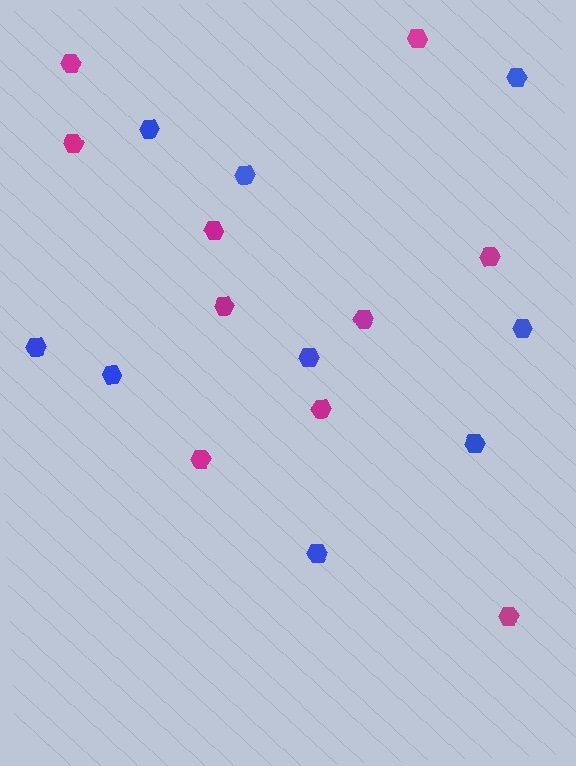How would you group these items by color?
There are 2 groups: one group of blue hexagons (9) and one group of magenta hexagons (10).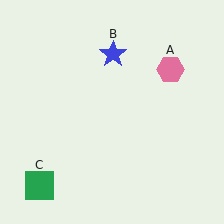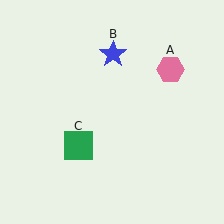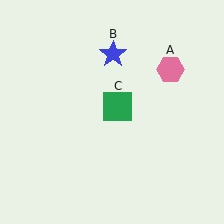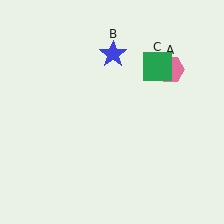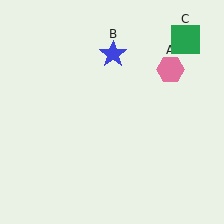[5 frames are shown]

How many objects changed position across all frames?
1 object changed position: green square (object C).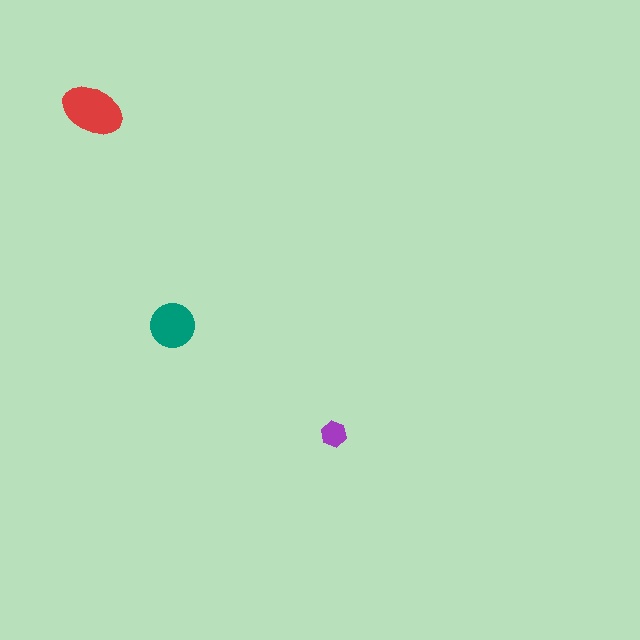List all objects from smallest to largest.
The purple hexagon, the teal circle, the red ellipse.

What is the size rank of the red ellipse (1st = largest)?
1st.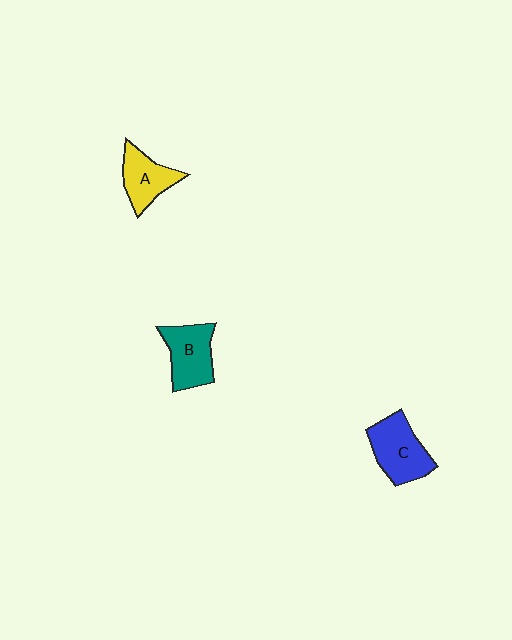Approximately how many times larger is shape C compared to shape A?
Approximately 1.3 times.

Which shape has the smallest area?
Shape A (yellow).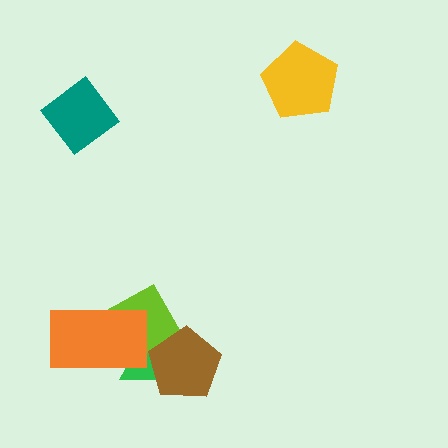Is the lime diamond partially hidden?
Yes, it is partially covered by another shape.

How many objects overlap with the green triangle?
3 objects overlap with the green triangle.